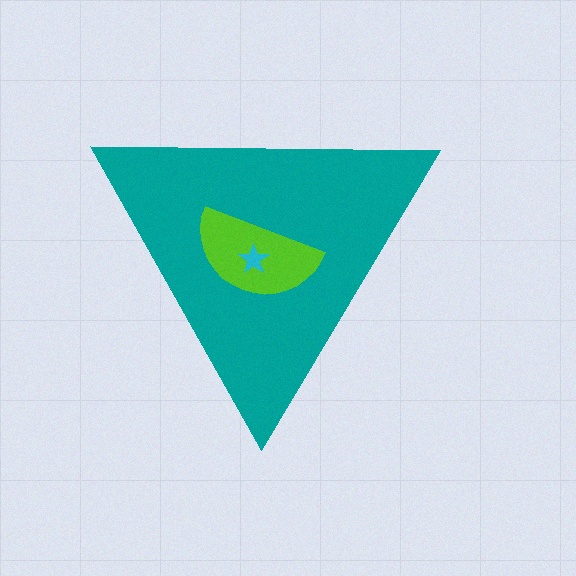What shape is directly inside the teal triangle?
The lime semicircle.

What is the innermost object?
The cyan star.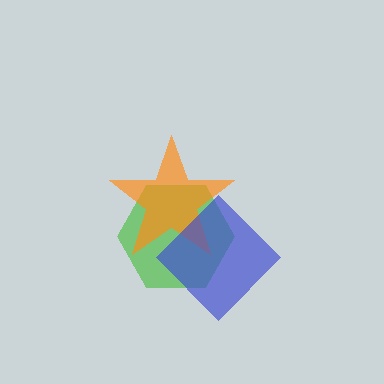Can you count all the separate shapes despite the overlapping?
Yes, there are 3 separate shapes.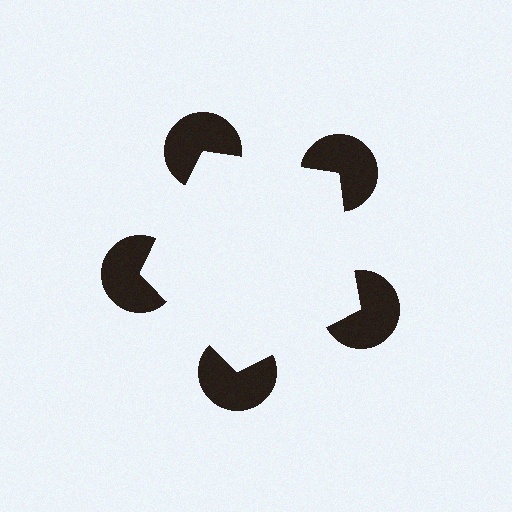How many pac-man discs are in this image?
There are 5 — one at each vertex of the illusory pentagon.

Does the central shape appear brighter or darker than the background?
It typically appears slightly brighter than the background, even though no actual brightness change is drawn.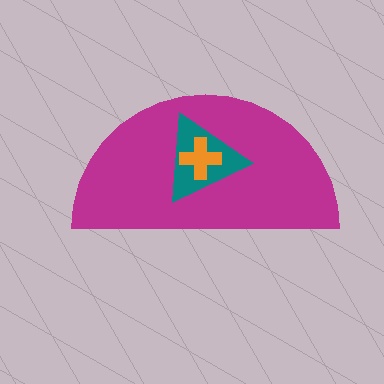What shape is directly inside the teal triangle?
The orange cross.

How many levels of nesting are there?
3.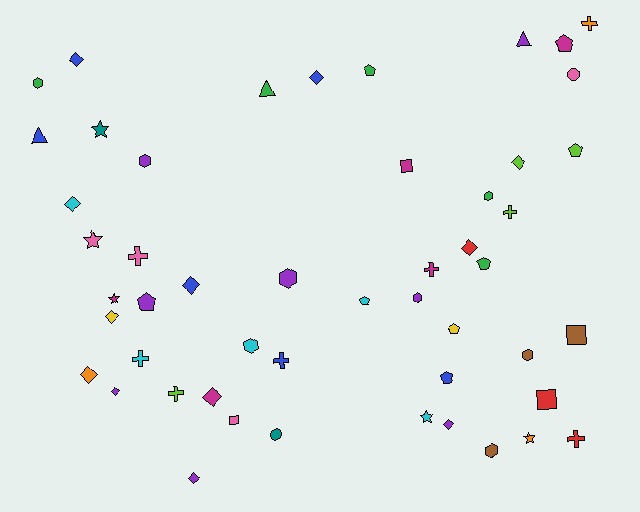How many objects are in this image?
There are 50 objects.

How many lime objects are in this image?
There are 4 lime objects.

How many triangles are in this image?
There are 3 triangles.